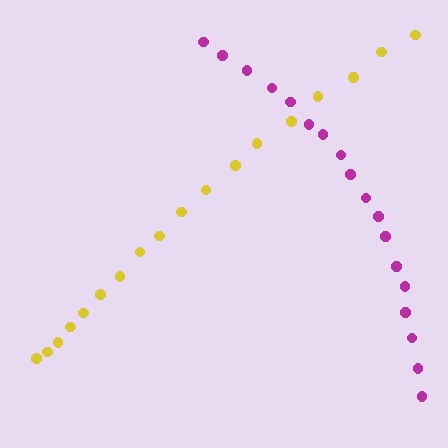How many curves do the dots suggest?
There are 2 distinct paths.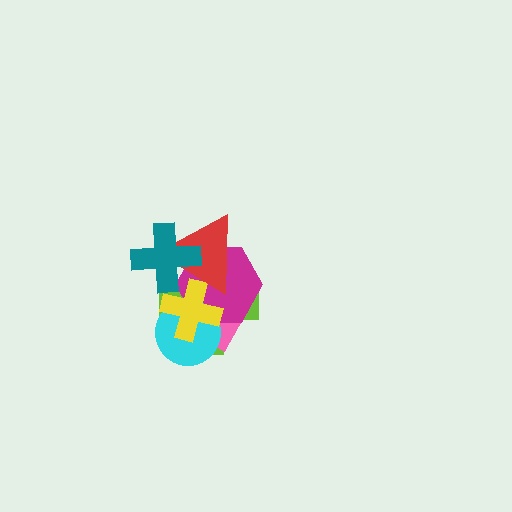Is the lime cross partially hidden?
Yes, it is partially covered by another shape.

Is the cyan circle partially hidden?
Yes, it is partially covered by another shape.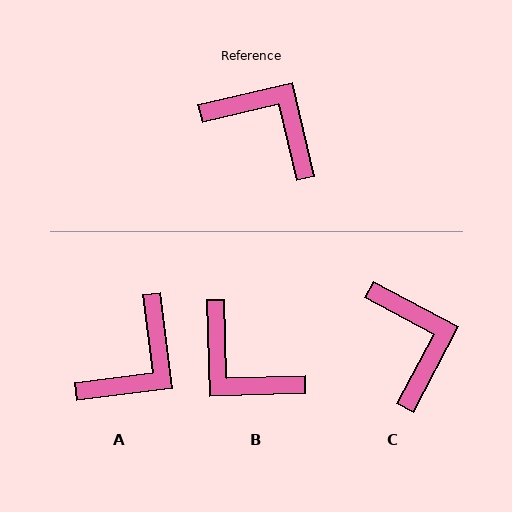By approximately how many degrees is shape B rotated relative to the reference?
Approximately 169 degrees counter-clockwise.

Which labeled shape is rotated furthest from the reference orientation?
B, about 169 degrees away.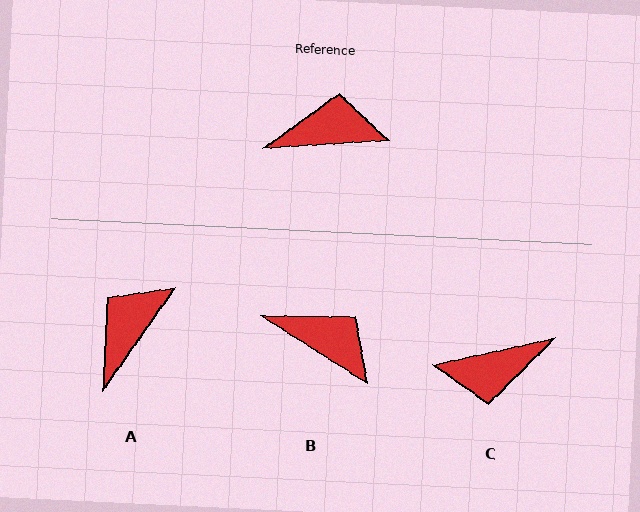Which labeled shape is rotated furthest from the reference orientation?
C, about 171 degrees away.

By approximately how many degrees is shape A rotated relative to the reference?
Approximately 51 degrees counter-clockwise.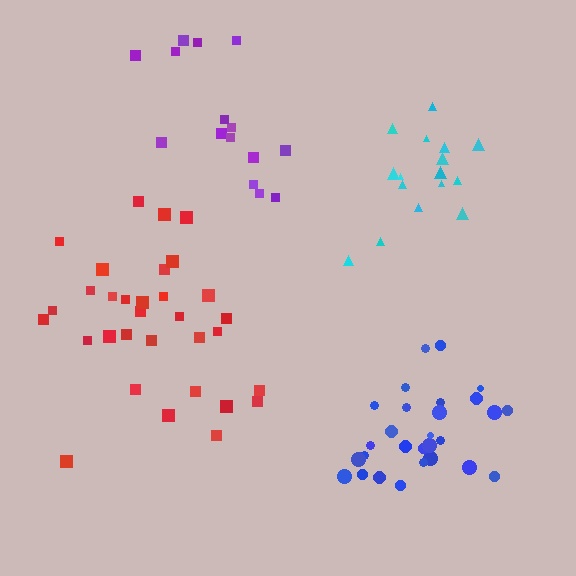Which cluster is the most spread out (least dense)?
Purple.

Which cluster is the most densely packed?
Blue.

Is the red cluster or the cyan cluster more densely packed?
Cyan.